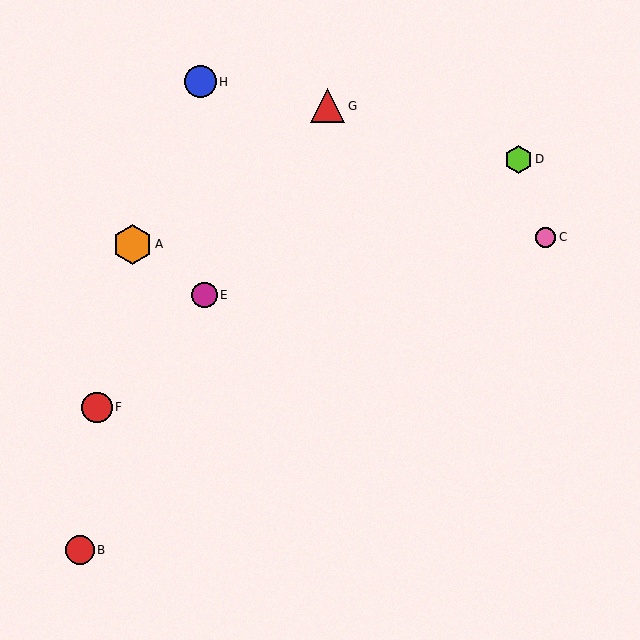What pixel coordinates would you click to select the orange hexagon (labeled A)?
Click at (132, 244) to select the orange hexagon A.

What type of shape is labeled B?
Shape B is a red circle.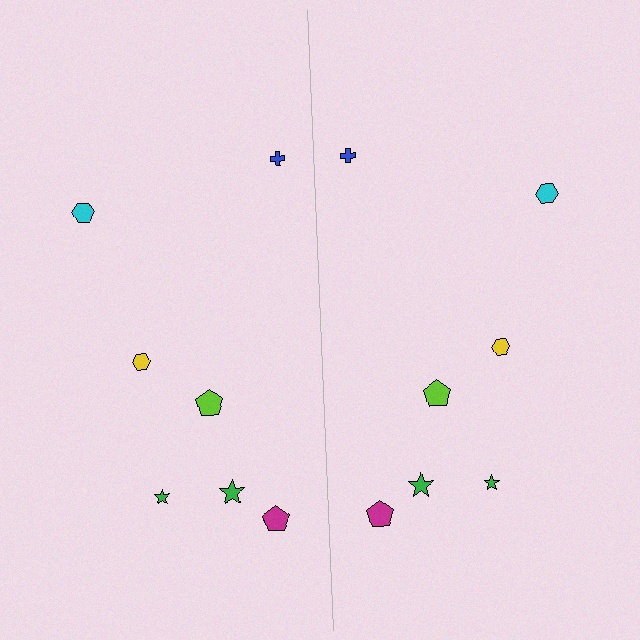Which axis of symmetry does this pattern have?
The pattern has a vertical axis of symmetry running through the center of the image.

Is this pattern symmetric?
Yes, this pattern has bilateral (reflection) symmetry.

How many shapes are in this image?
There are 14 shapes in this image.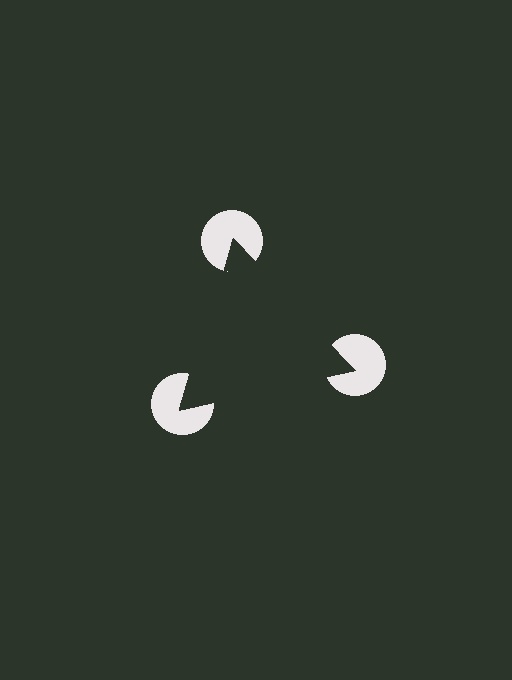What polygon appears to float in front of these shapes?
An illusory triangle — its edges are inferred from the aligned wedge cuts in the pac-man discs, not physically drawn.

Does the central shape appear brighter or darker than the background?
It typically appears slightly darker than the background, even though no actual brightness change is drawn.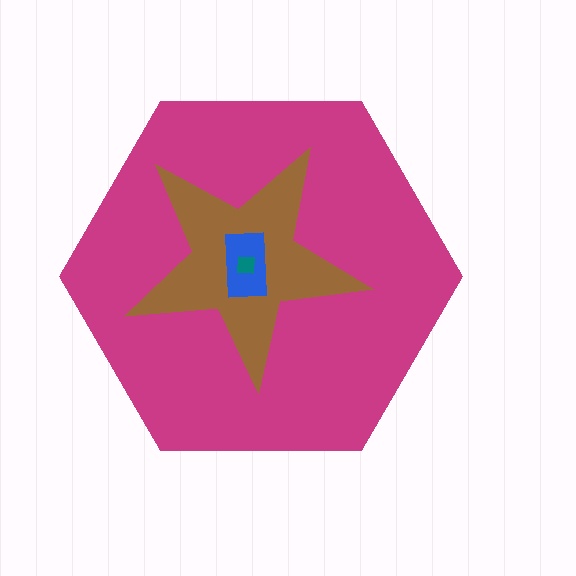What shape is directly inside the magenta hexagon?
The brown star.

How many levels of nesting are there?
4.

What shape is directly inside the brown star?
The blue rectangle.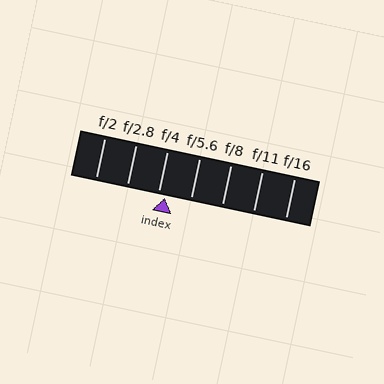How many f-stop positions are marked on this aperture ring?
There are 7 f-stop positions marked.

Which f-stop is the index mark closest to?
The index mark is closest to f/4.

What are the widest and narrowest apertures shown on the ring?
The widest aperture shown is f/2 and the narrowest is f/16.